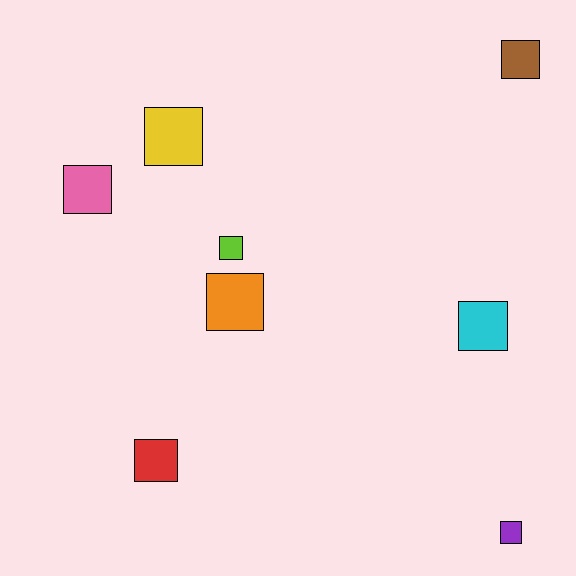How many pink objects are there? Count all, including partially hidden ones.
There is 1 pink object.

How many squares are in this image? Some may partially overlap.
There are 8 squares.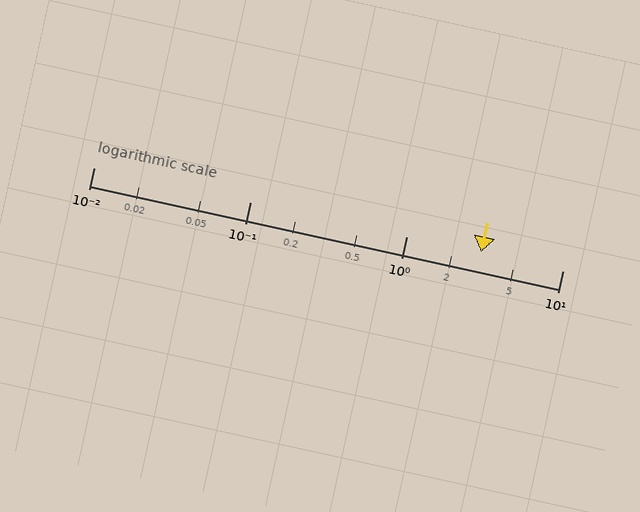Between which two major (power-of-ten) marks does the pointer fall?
The pointer is between 1 and 10.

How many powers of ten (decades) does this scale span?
The scale spans 3 decades, from 0.01 to 10.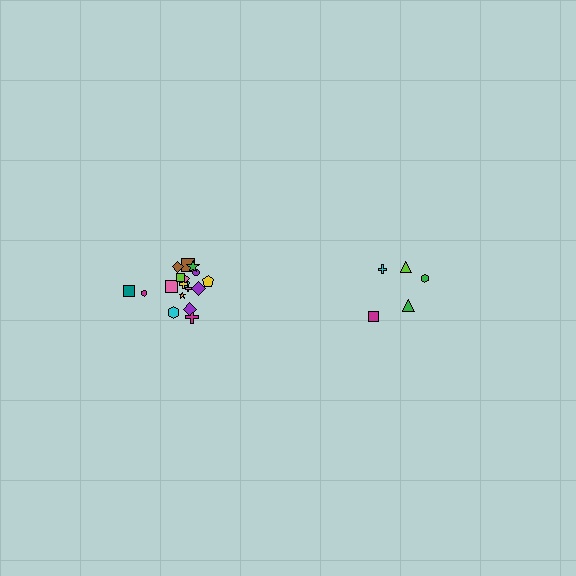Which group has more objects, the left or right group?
The left group.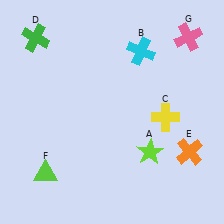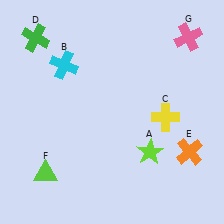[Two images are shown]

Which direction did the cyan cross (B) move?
The cyan cross (B) moved left.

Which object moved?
The cyan cross (B) moved left.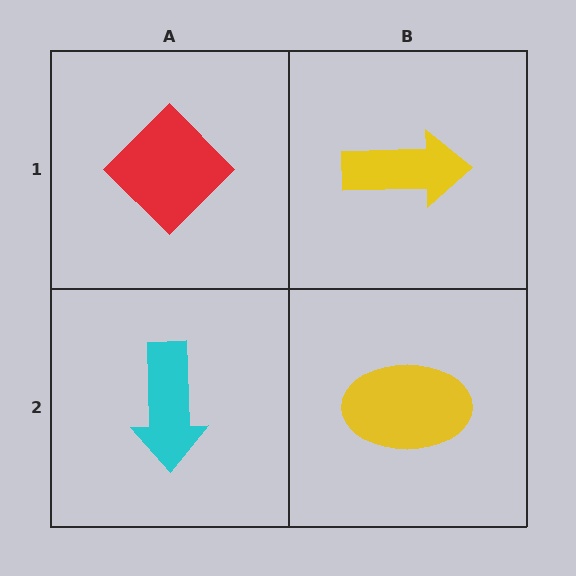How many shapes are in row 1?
2 shapes.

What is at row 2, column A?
A cyan arrow.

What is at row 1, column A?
A red diamond.